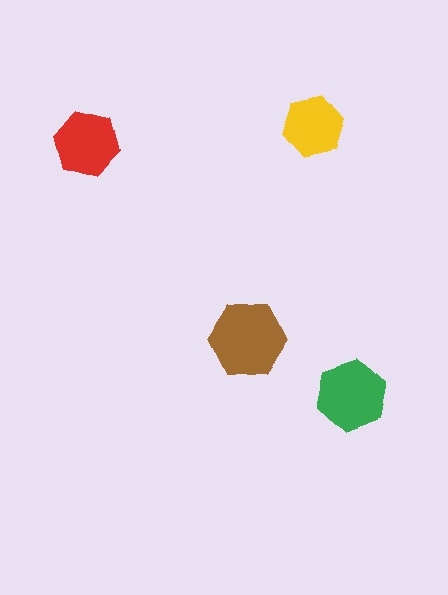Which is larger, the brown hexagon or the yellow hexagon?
The brown one.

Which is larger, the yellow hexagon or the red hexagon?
The red one.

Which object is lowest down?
The green hexagon is bottommost.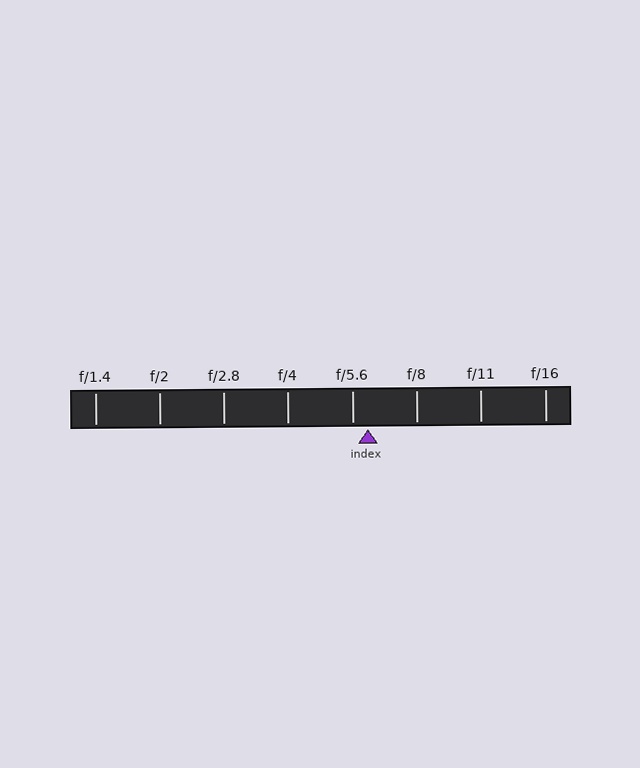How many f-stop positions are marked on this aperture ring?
There are 8 f-stop positions marked.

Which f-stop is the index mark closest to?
The index mark is closest to f/5.6.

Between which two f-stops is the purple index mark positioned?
The index mark is between f/5.6 and f/8.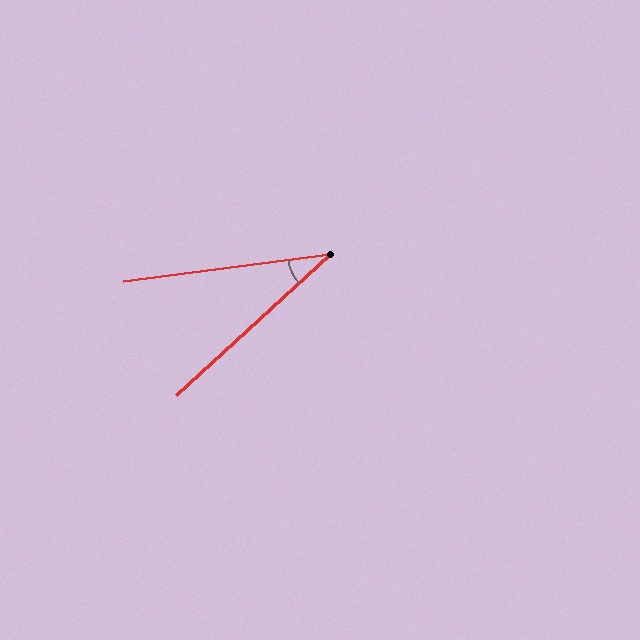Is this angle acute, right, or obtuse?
It is acute.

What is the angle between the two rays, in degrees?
Approximately 35 degrees.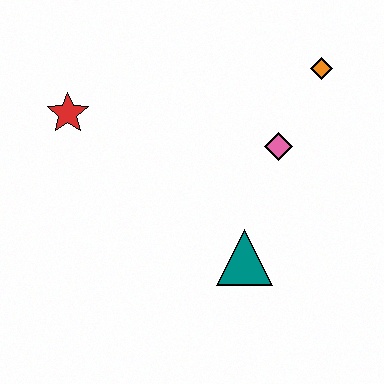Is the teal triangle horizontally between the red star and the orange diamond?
Yes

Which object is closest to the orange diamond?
The pink diamond is closest to the orange diamond.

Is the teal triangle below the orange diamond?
Yes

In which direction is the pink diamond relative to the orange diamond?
The pink diamond is below the orange diamond.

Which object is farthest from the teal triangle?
The red star is farthest from the teal triangle.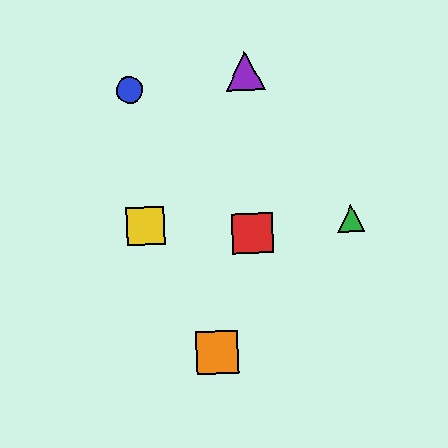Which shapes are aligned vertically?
The red square, the purple triangle are aligned vertically.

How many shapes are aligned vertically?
2 shapes (the red square, the purple triangle) are aligned vertically.